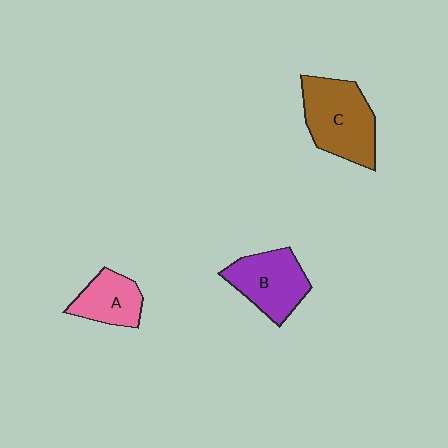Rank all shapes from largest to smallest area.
From largest to smallest: C (brown), B (purple), A (pink).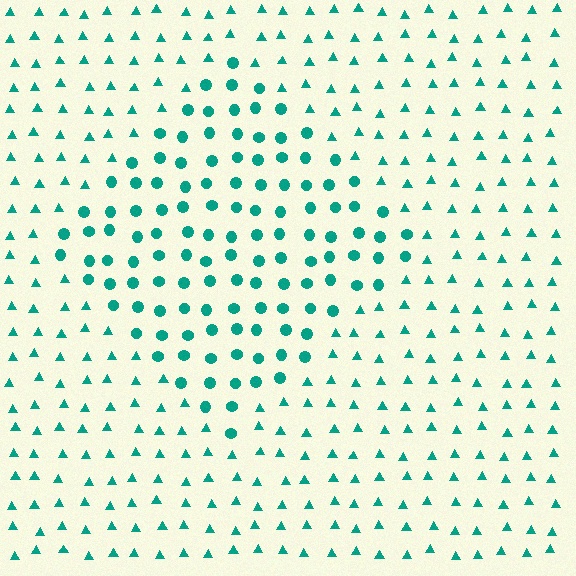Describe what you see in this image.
The image is filled with small teal elements arranged in a uniform grid. A diamond-shaped region contains circles, while the surrounding area contains triangles. The boundary is defined purely by the change in element shape.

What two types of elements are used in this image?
The image uses circles inside the diamond region and triangles outside it.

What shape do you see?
I see a diamond.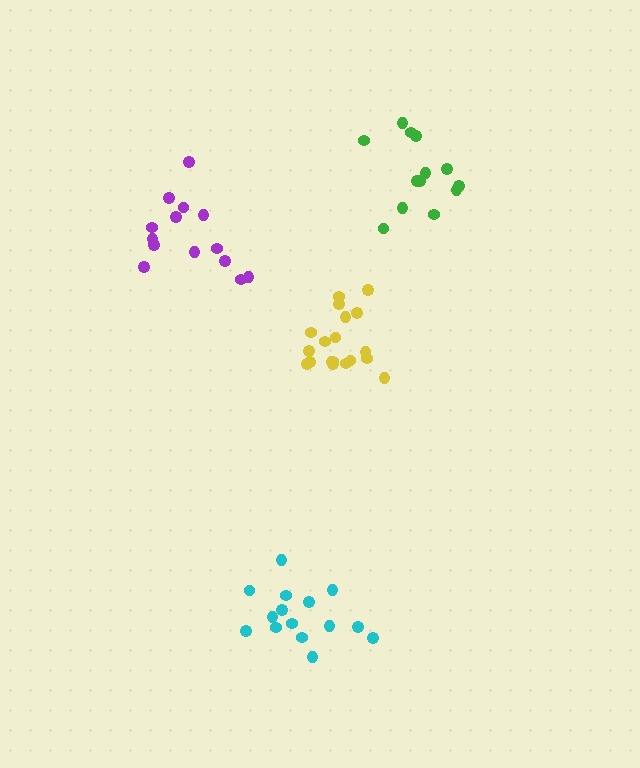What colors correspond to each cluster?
The clusters are colored: cyan, green, yellow, purple.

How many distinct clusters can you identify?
There are 4 distinct clusters.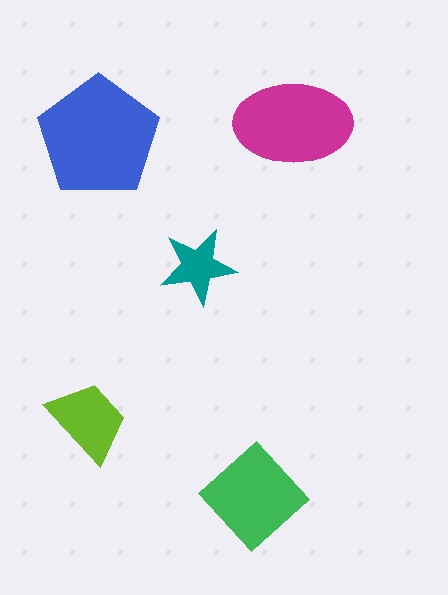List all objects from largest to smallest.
The blue pentagon, the magenta ellipse, the green diamond, the lime trapezoid, the teal star.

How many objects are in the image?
There are 5 objects in the image.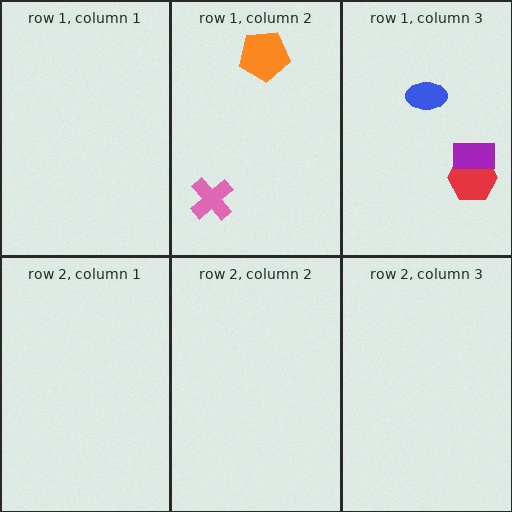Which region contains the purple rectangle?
The row 1, column 3 region.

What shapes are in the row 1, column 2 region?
The pink cross, the orange pentagon.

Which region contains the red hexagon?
The row 1, column 3 region.